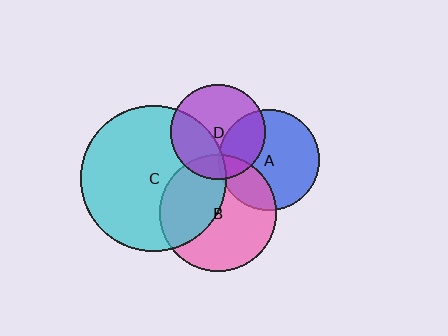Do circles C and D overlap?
Yes.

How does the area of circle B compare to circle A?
Approximately 1.3 times.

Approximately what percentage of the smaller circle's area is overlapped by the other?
Approximately 35%.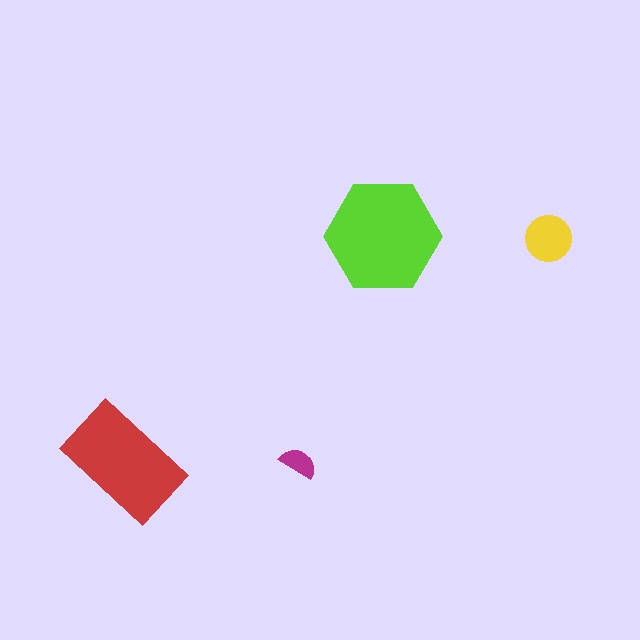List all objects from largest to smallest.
The lime hexagon, the red rectangle, the yellow circle, the magenta semicircle.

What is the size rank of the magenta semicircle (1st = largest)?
4th.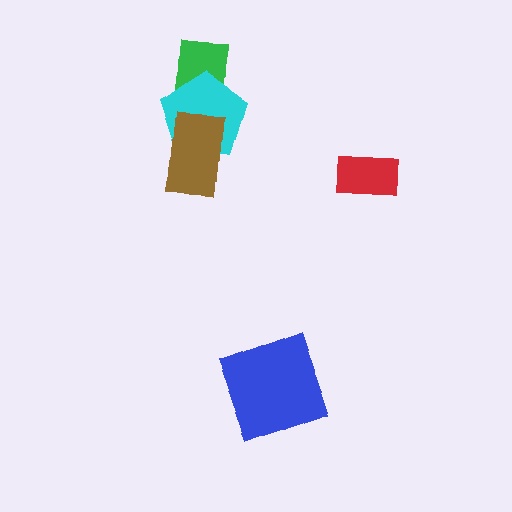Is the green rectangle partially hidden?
Yes, it is partially covered by another shape.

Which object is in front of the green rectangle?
The cyan pentagon is in front of the green rectangle.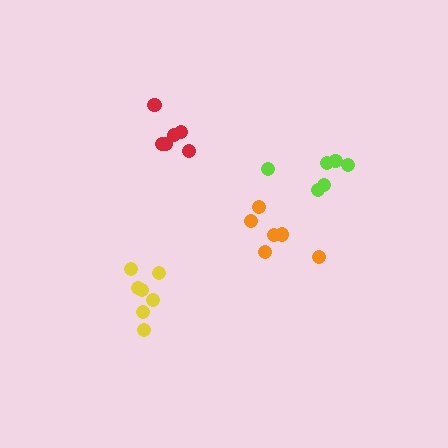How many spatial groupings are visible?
There are 4 spatial groupings.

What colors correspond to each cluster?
The clusters are colored: yellow, orange, red, lime.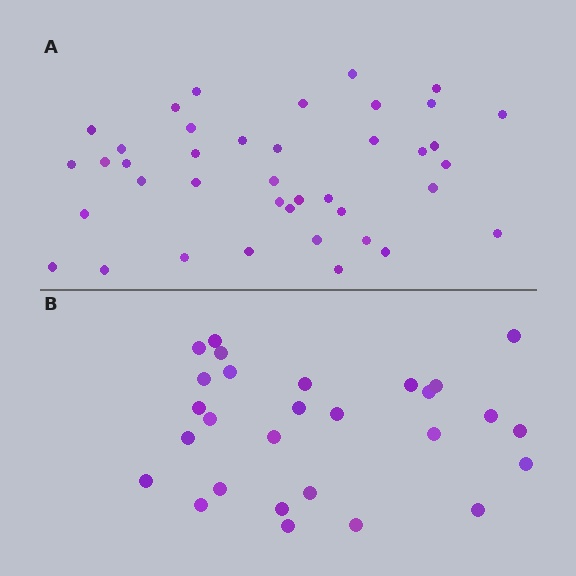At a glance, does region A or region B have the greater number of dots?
Region A (the top region) has more dots.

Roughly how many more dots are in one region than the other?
Region A has roughly 12 or so more dots than region B.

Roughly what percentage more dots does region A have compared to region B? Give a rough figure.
About 45% more.